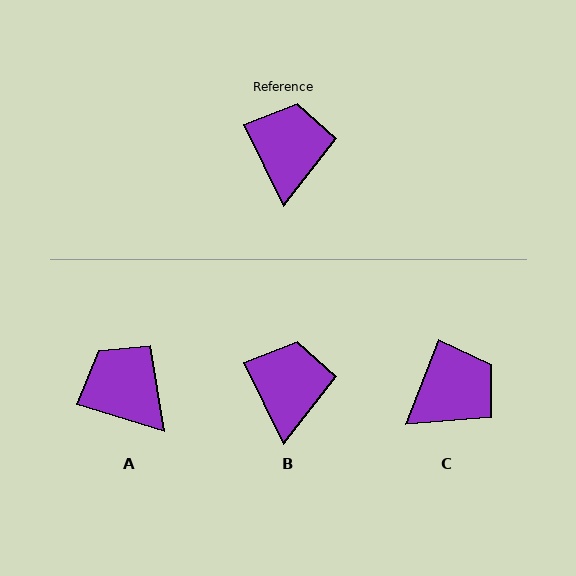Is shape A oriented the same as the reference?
No, it is off by about 47 degrees.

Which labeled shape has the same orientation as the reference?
B.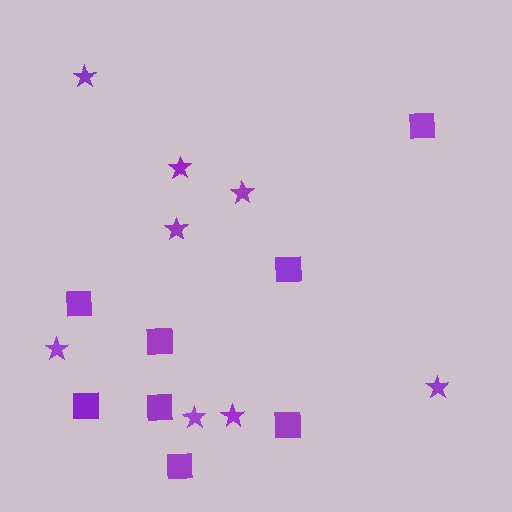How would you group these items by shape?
There are 2 groups: one group of stars (8) and one group of squares (8).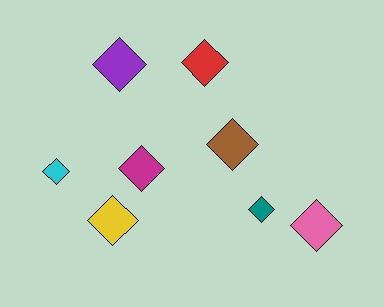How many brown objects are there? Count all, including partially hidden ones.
There is 1 brown object.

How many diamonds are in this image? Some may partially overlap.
There are 8 diamonds.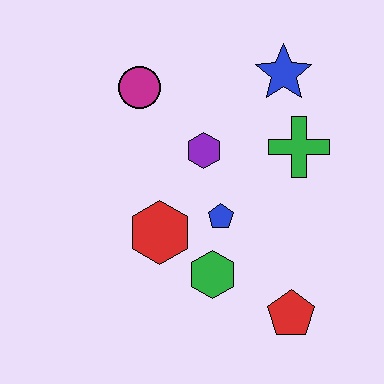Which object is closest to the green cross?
The blue star is closest to the green cross.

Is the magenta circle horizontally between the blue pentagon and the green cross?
No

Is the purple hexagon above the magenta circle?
No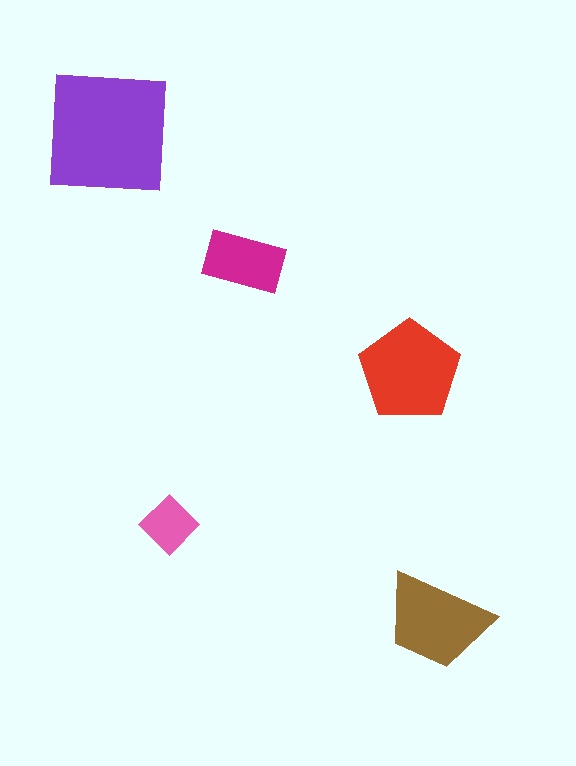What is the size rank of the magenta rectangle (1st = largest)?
4th.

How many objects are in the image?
There are 5 objects in the image.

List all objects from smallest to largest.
The pink diamond, the magenta rectangle, the brown trapezoid, the red pentagon, the purple square.